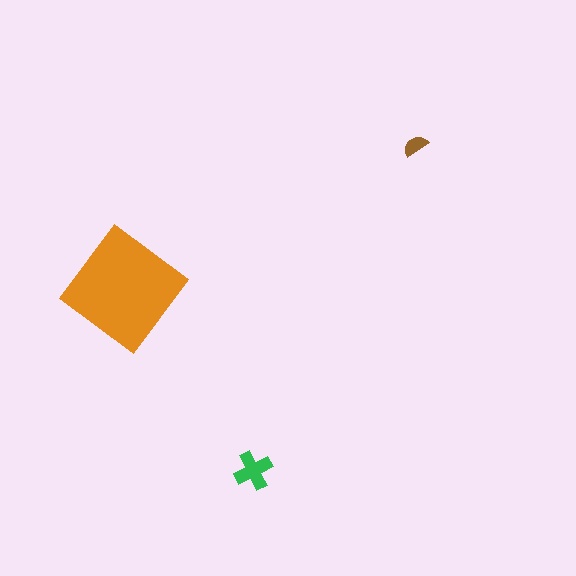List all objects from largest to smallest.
The orange diamond, the green cross, the brown semicircle.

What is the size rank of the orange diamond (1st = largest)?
1st.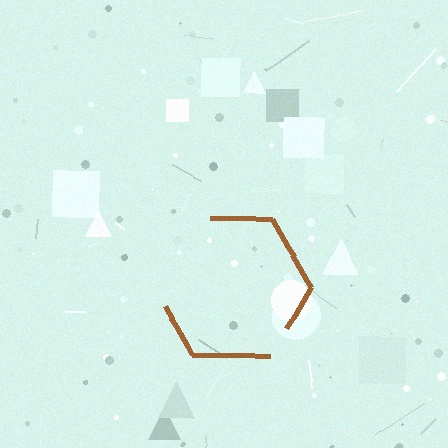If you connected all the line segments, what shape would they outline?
They would outline a hexagon.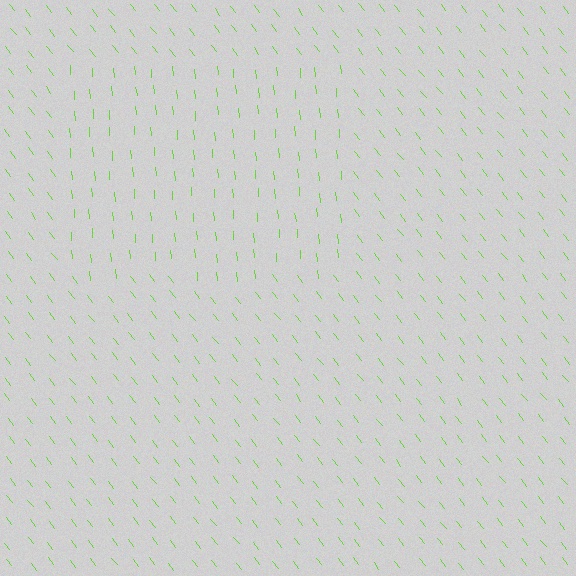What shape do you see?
I see a rectangle.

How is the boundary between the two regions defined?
The boundary is defined purely by a change in line orientation (approximately 33 degrees difference). All lines are the same color and thickness.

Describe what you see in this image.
The image is filled with small lime line segments. A rectangle region in the image has lines oriented differently from the surrounding lines, creating a visible texture boundary.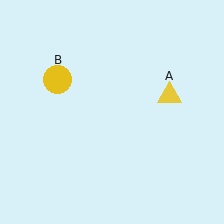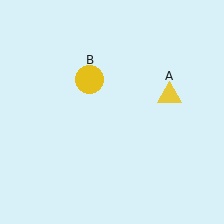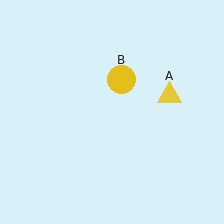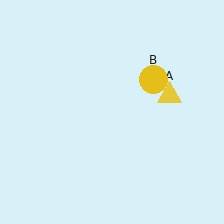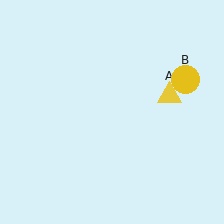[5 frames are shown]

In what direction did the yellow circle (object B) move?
The yellow circle (object B) moved right.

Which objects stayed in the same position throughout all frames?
Yellow triangle (object A) remained stationary.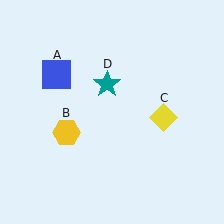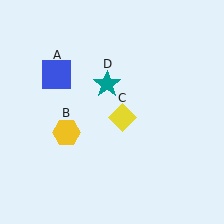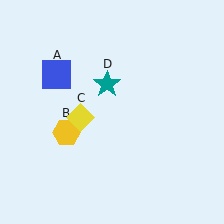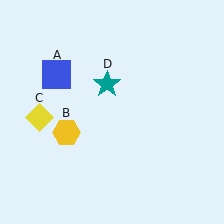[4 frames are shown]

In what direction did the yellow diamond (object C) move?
The yellow diamond (object C) moved left.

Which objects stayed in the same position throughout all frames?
Blue square (object A) and yellow hexagon (object B) and teal star (object D) remained stationary.